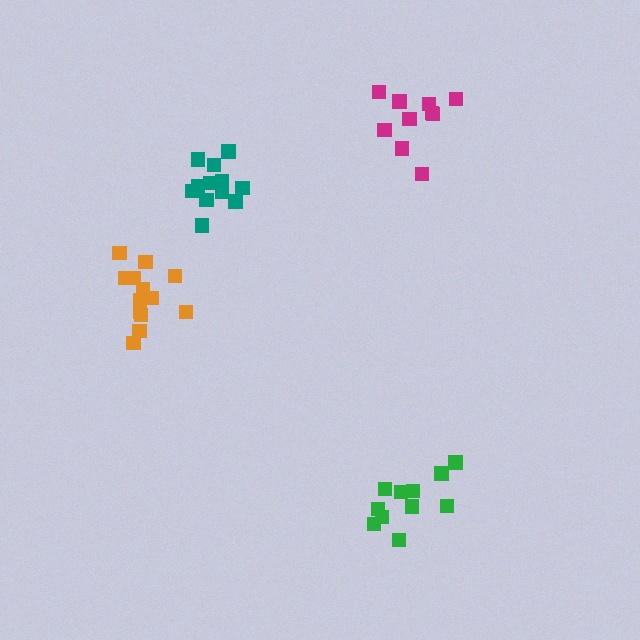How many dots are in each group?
Group 1: 13 dots, Group 2: 10 dots, Group 3: 11 dots, Group 4: 12 dots (46 total).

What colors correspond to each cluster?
The clusters are colored: orange, magenta, green, teal.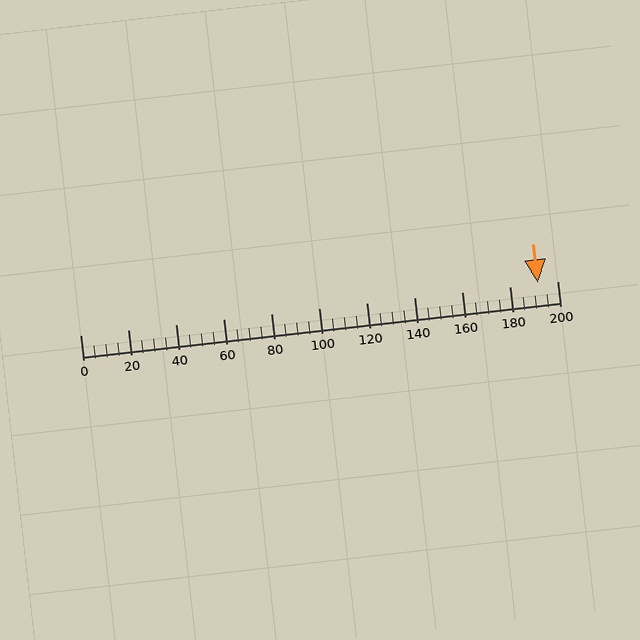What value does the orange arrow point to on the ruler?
The orange arrow points to approximately 192.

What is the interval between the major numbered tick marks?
The major tick marks are spaced 20 units apart.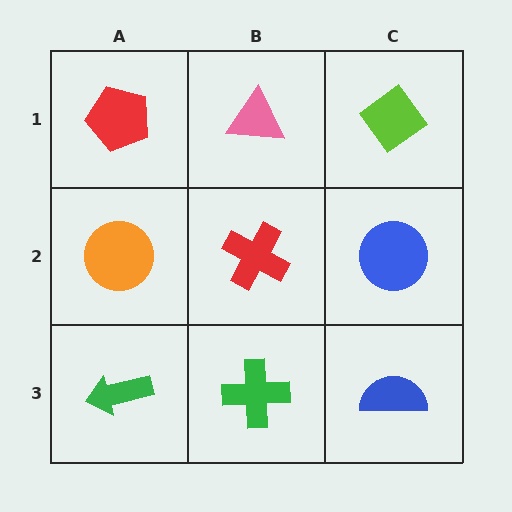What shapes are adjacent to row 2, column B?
A pink triangle (row 1, column B), a green cross (row 3, column B), an orange circle (row 2, column A), a blue circle (row 2, column C).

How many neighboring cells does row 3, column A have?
2.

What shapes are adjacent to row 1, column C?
A blue circle (row 2, column C), a pink triangle (row 1, column B).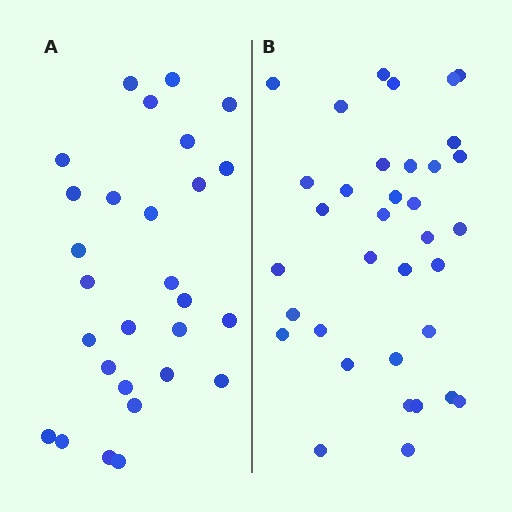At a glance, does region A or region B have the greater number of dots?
Region B (the right region) has more dots.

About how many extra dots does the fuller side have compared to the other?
Region B has roughly 8 or so more dots than region A.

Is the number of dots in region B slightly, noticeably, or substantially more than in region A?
Region B has noticeably more, but not dramatically so. The ratio is roughly 1.2 to 1.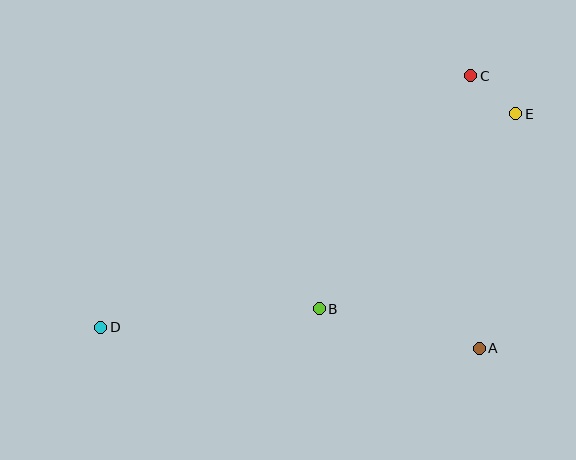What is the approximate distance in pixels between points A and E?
The distance between A and E is approximately 237 pixels.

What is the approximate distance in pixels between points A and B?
The distance between A and B is approximately 165 pixels.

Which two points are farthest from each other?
Points D and E are farthest from each other.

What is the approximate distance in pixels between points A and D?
The distance between A and D is approximately 379 pixels.